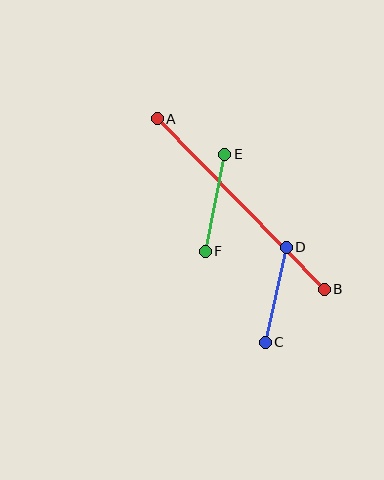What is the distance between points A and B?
The distance is approximately 239 pixels.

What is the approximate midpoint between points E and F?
The midpoint is at approximately (215, 203) pixels.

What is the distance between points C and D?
The distance is approximately 97 pixels.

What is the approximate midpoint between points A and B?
The midpoint is at approximately (241, 204) pixels.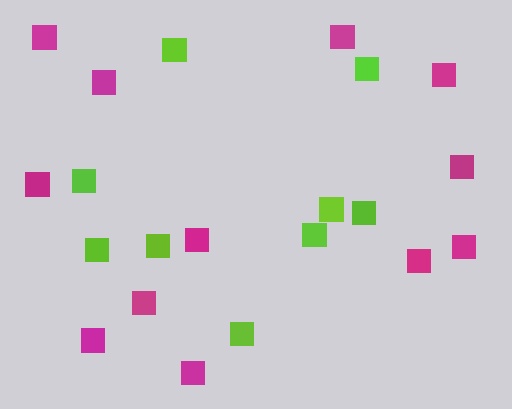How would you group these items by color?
There are 2 groups: one group of magenta squares (12) and one group of lime squares (9).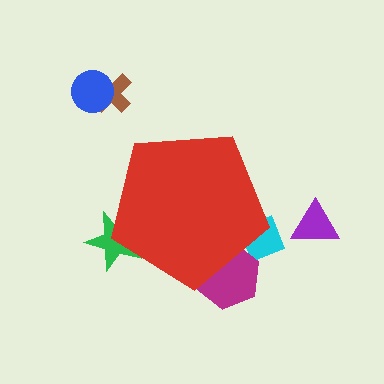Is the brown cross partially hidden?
No, the brown cross is fully visible.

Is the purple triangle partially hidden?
No, the purple triangle is fully visible.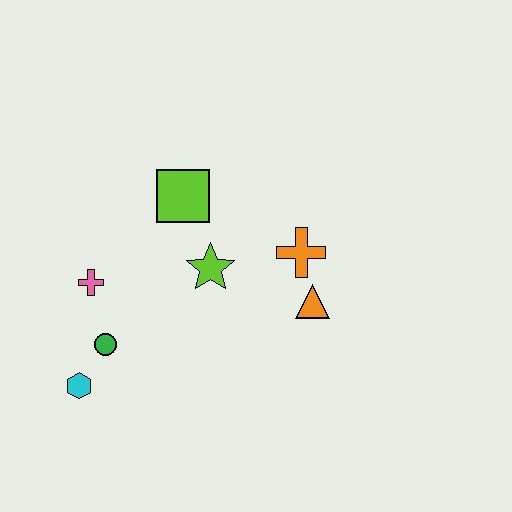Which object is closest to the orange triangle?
The orange cross is closest to the orange triangle.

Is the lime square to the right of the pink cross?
Yes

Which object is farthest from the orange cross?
The cyan hexagon is farthest from the orange cross.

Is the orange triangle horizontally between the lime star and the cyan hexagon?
No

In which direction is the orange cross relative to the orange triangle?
The orange cross is above the orange triangle.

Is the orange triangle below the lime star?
Yes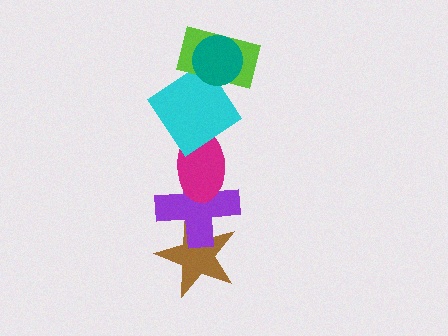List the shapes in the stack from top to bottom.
From top to bottom: the teal circle, the lime rectangle, the cyan diamond, the magenta ellipse, the purple cross, the brown star.